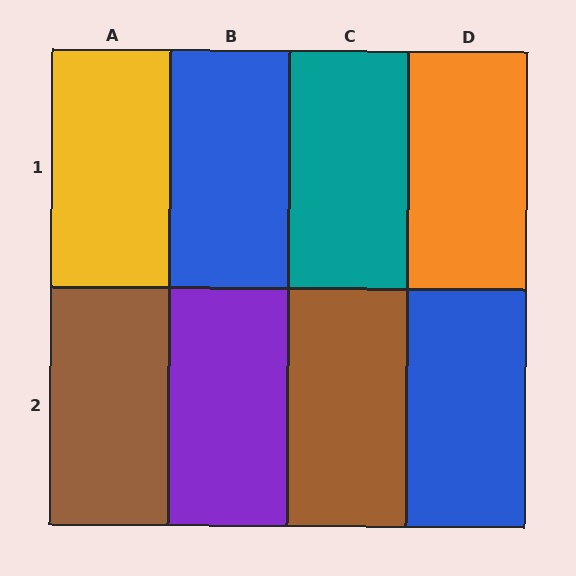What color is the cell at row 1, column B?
Blue.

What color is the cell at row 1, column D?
Orange.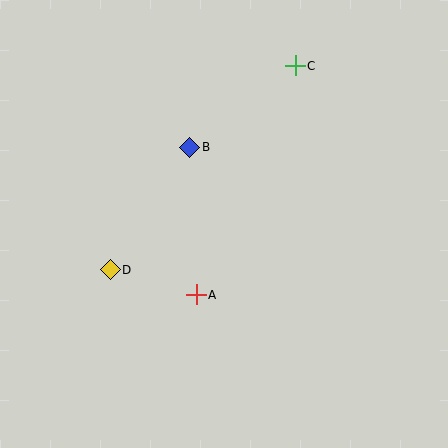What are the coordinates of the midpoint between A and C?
The midpoint between A and C is at (246, 180).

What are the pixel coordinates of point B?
Point B is at (190, 147).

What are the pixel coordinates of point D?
Point D is at (110, 270).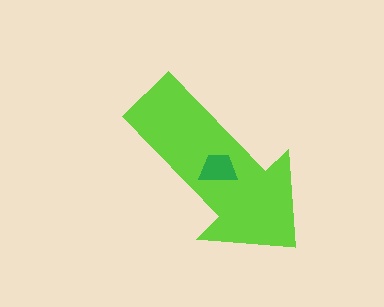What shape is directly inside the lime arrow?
The green trapezoid.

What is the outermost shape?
The lime arrow.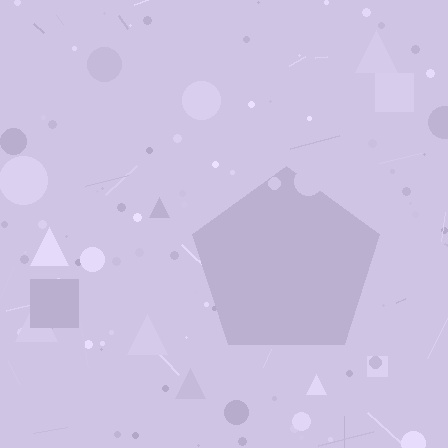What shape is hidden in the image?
A pentagon is hidden in the image.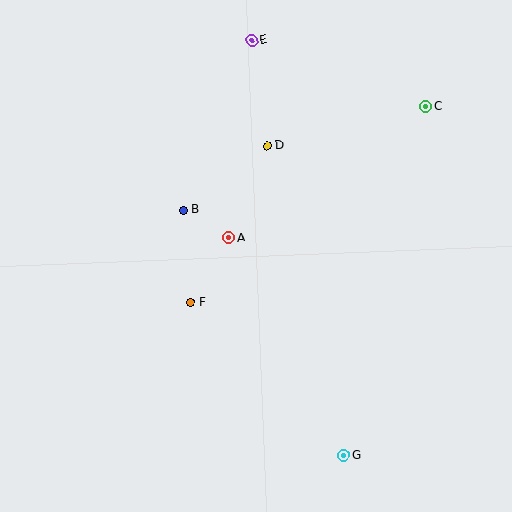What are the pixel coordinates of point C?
Point C is at (426, 107).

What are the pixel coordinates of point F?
Point F is at (191, 302).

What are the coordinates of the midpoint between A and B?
The midpoint between A and B is at (206, 224).